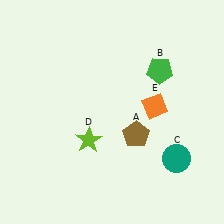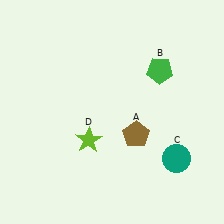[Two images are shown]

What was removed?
The orange diamond (E) was removed in Image 2.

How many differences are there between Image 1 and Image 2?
There is 1 difference between the two images.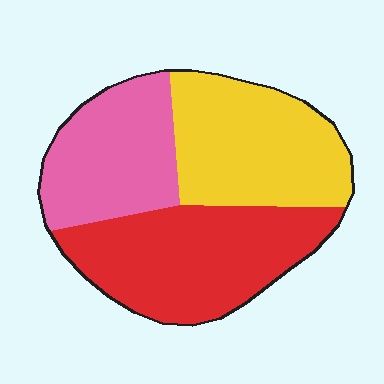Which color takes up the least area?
Pink, at roughly 30%.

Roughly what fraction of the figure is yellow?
Yellow covers 34% of the figure.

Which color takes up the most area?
Red, at roughly 40%.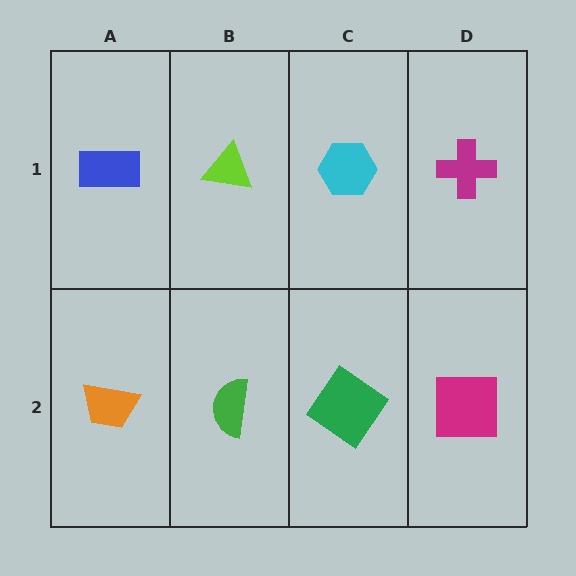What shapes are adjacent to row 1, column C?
A green diamond (row 2, column C), a lime triangle (row 1, column B), a magenta cross (row 1, column D).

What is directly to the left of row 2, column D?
A green diamond.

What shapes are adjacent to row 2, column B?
A lime triangle (row 1, column B), an orange trapezoid (row 2, column A), a green diamond (row 2, column C).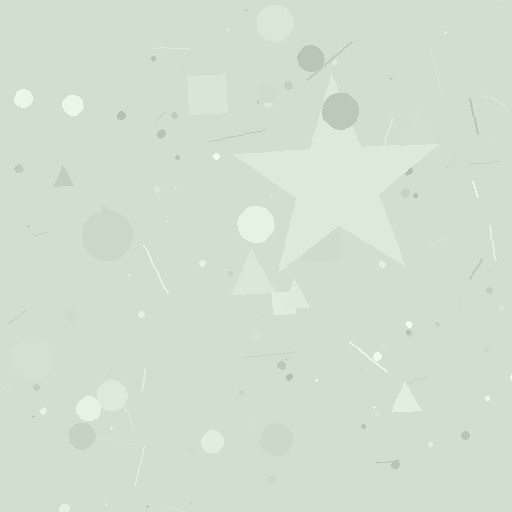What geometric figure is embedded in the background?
A star is embedded in the background.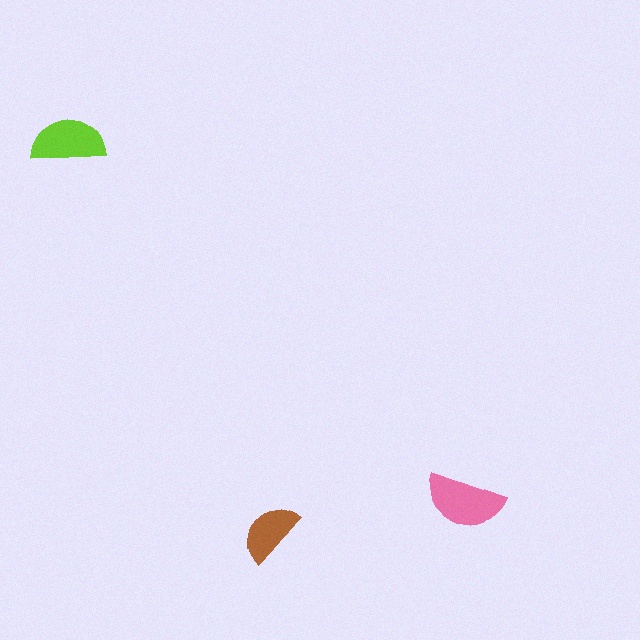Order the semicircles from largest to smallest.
the pink one, the lime one, the brown one.